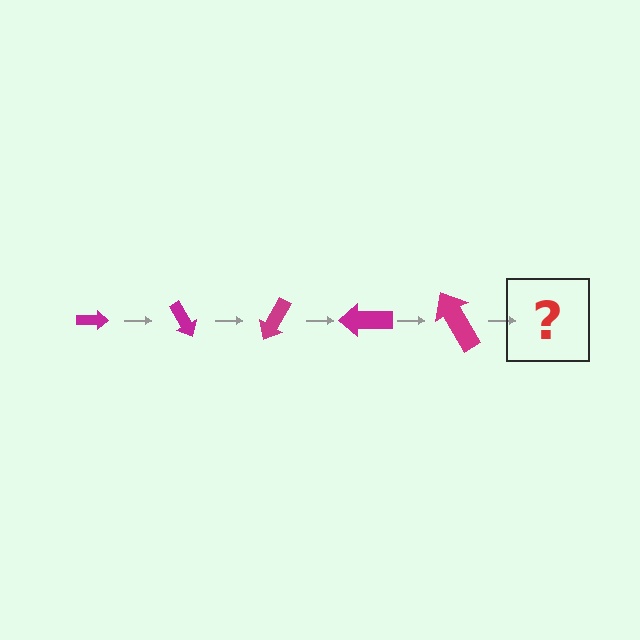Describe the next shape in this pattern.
It should be an arrow, larger than the previous one and rotated 300 degrees from the start.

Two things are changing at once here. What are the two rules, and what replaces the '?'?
The two rules are that the arrow grows larger each step and it rotates 60 degrees each step. The '?' should be an arrow, larger than the previous one and rotated 300 degrees from the start.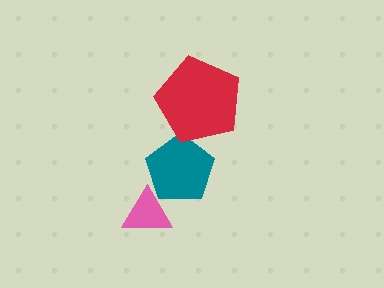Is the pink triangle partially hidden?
No, no other shape covers it.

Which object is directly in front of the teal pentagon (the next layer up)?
The red pentagon is directly in front of the teal pentagon.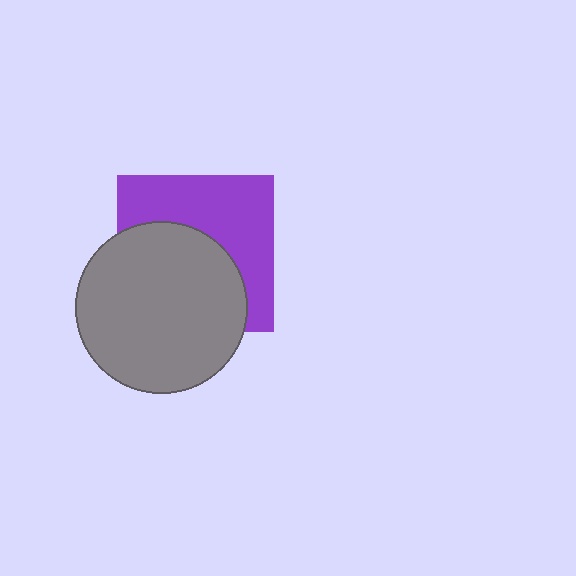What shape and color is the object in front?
The object in front is a gray circle.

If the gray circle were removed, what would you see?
You would see the complete purple square.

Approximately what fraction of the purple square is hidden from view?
Roughly 52% of the purple square is hidden behind the gray circle.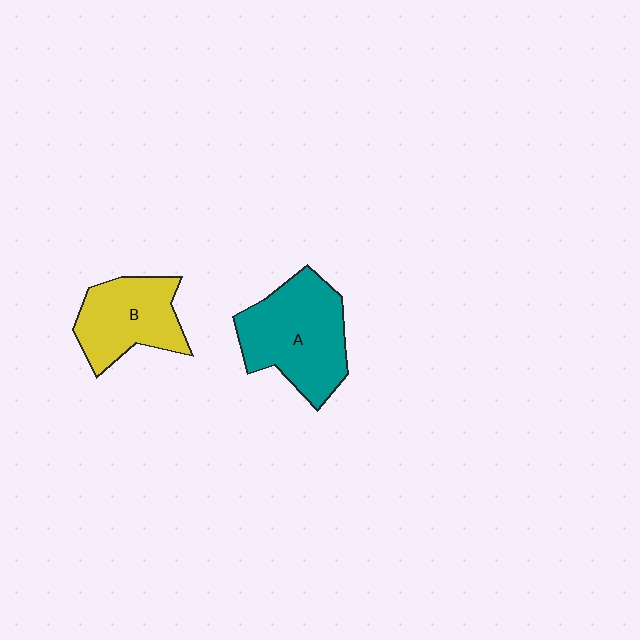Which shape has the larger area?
Shape A (teal).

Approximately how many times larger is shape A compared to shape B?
Approximately 1.3 times.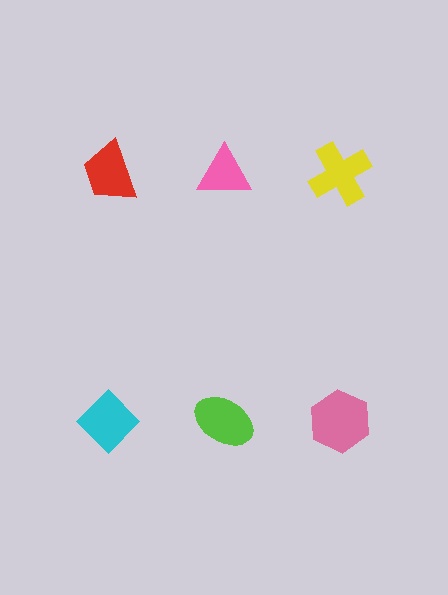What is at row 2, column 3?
A pink hexagon.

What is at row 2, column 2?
A lime ellipse.